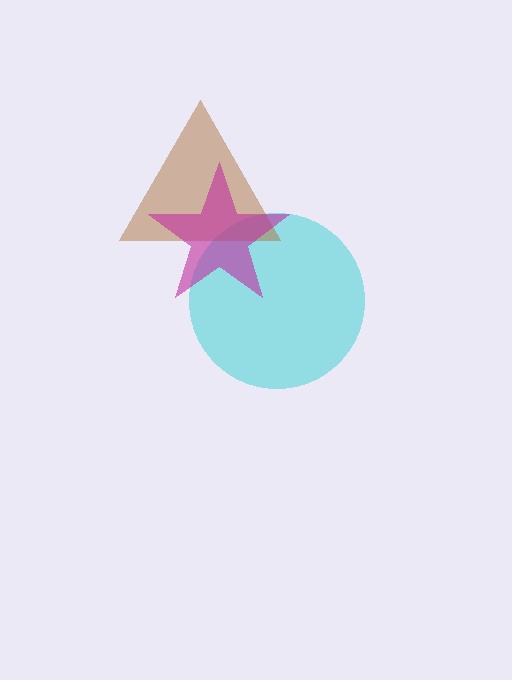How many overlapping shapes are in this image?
There are 3 overlapping shapes in the image.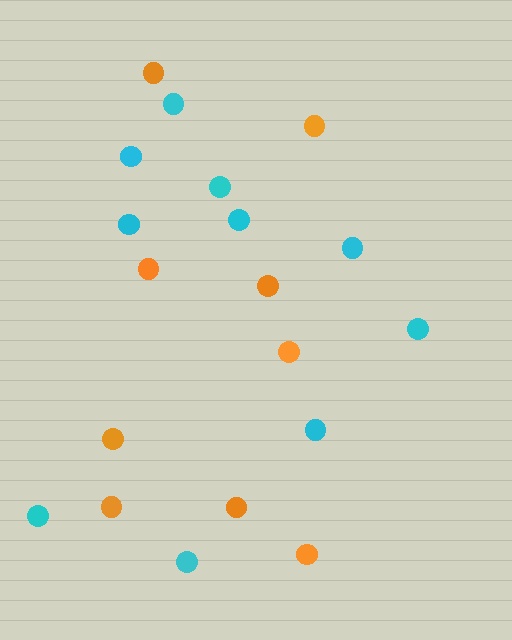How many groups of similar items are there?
There are 2 groups: one group of cyan circles (10) and one group of orange circles (9).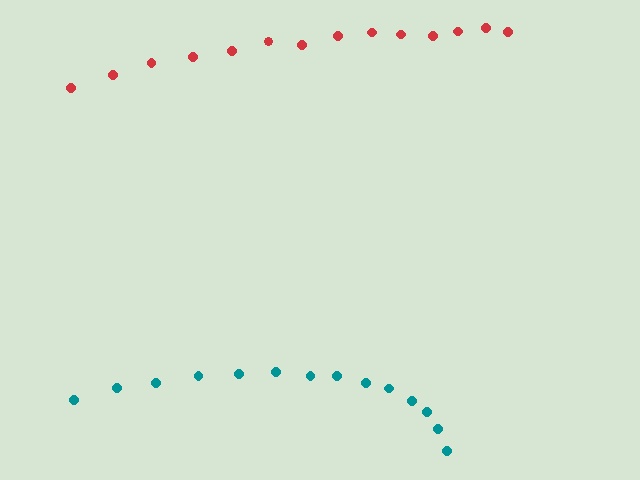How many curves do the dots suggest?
There are 2 distinct paths.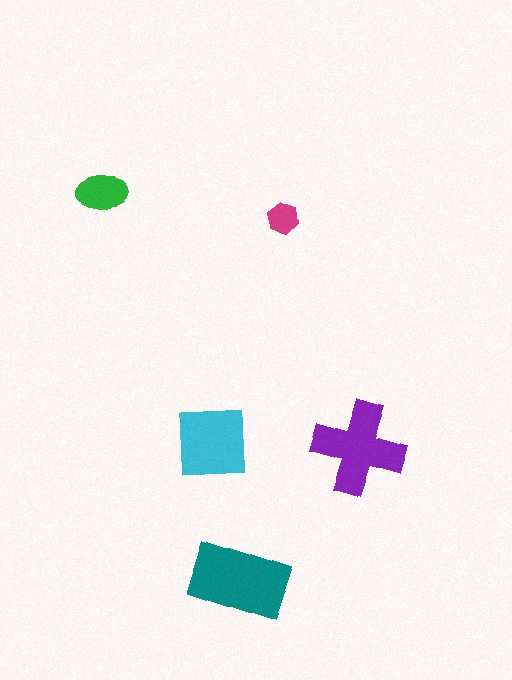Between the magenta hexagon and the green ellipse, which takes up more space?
The green ellipse.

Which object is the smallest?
The magenta hexagon.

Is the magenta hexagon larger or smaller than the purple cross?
Smaller.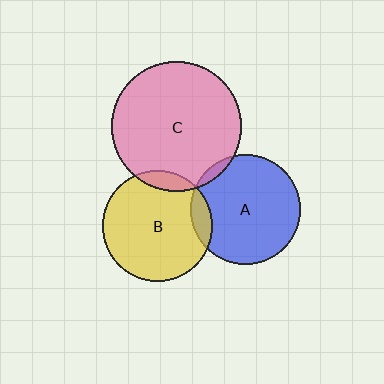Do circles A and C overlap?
Yes.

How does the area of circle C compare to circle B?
Approximately 1.4 times.